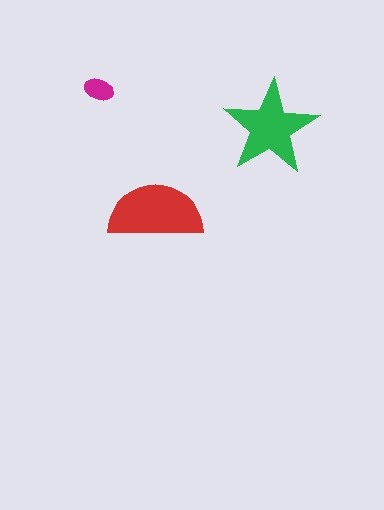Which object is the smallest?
The magenta ellipse.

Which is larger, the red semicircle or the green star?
The red semicircle.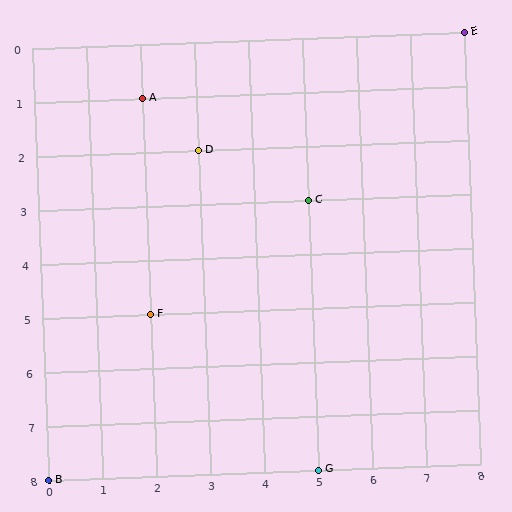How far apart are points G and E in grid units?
Points G and E are 3 columns and 8 rows apart (about 8.5 grid units diagonally).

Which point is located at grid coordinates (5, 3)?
Point C is at (5, 3).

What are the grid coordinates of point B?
Point B is at grid coordinates (0, 8).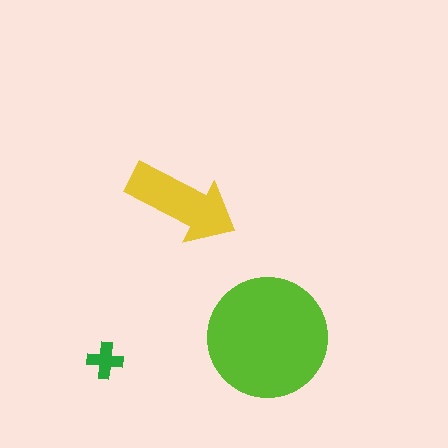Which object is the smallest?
The green cross.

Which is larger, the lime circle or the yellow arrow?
The lime circle.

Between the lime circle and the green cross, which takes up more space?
The lime circle.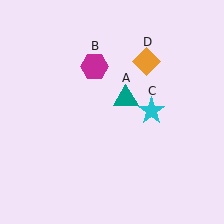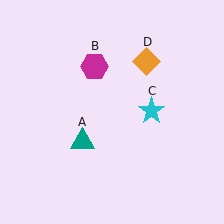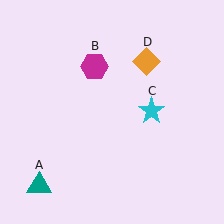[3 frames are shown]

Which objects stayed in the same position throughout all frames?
Magenta hexagon (object B) and cyan star (object C) and orange diamond (object D) remained stationary.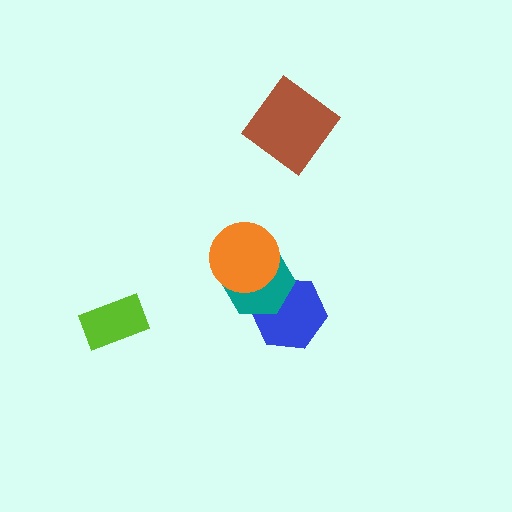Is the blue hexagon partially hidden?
Yes, it is partially covered by another shape.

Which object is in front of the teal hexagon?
The orange circle is in front of the teal hexagon.